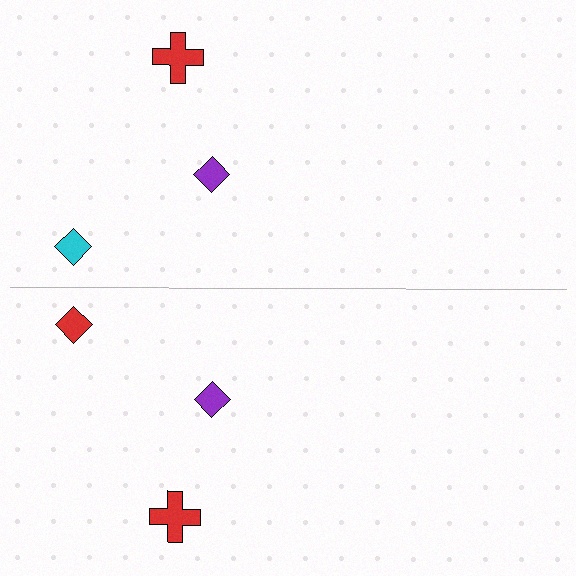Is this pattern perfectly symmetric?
No, the pattern is not perfectly symmetric. The red diamond on the bottom side breaks the symmetry — its mirror counterpart is cyan.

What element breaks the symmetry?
The red diamond on the bottom side breaks the symmetry — its mirror counterpart is cyan.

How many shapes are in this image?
There are 6 shapes in this image.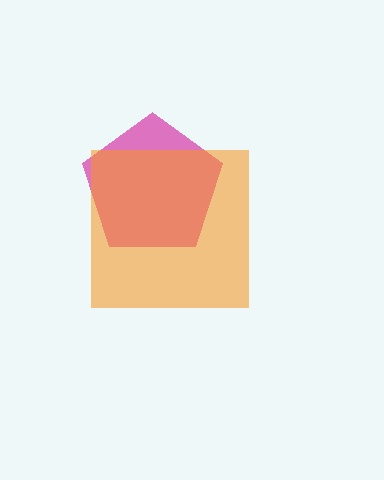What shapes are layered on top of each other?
The layered shapes are: a magenta pentagon, an orange square.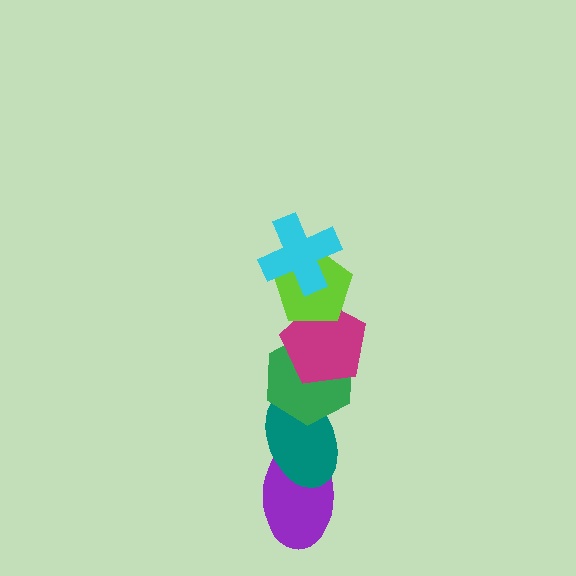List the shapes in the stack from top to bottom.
From top to bottom: the cyan cross, the lime pentagon, the magenta pentagon, the green hexagon, the teal ellipse, the purple ellipse.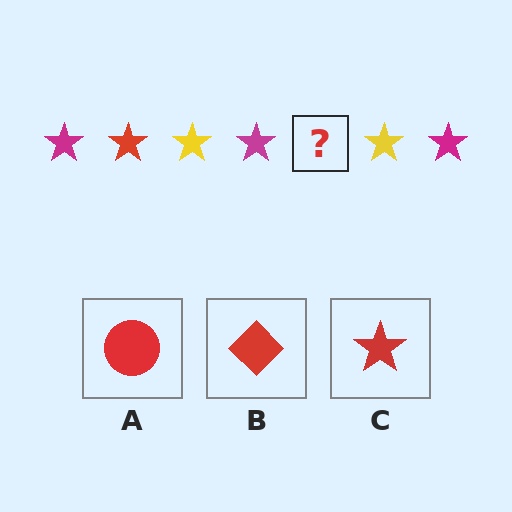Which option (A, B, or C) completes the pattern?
C.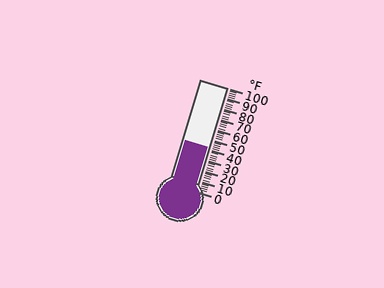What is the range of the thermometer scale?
The thermometer scale ranges from 0°F to 100°F.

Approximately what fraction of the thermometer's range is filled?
The thermometer is filled to approximately 40% of its range.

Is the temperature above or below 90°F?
The temperature is below 90°F.